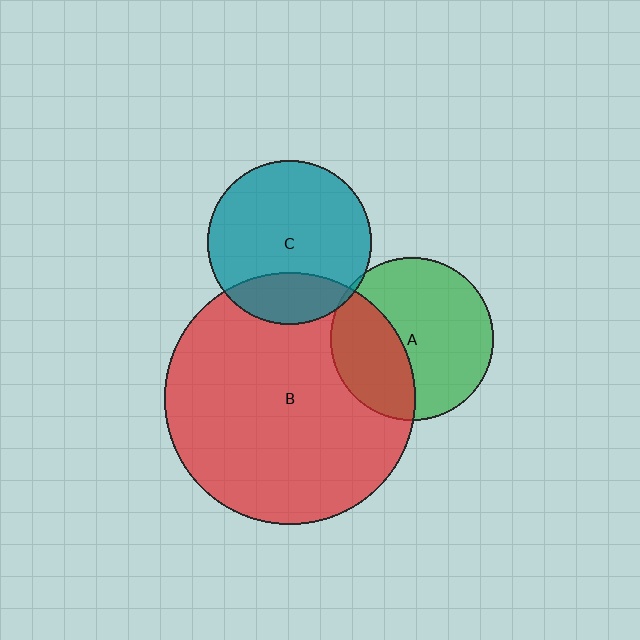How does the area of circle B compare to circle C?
Approximately 2.4 times.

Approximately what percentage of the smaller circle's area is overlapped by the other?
Approximately 5%.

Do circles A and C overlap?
Yes.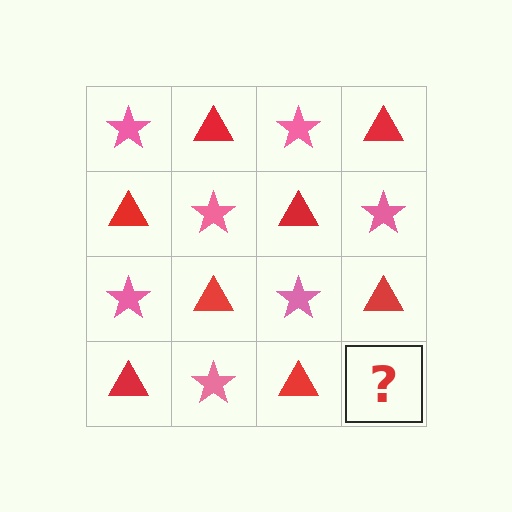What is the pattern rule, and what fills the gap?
The rule is that it alternates pink star and red triangle in a checkerboard pattern. The gap should be filled with a pink star.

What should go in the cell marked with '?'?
The missing cell should contain a pink star.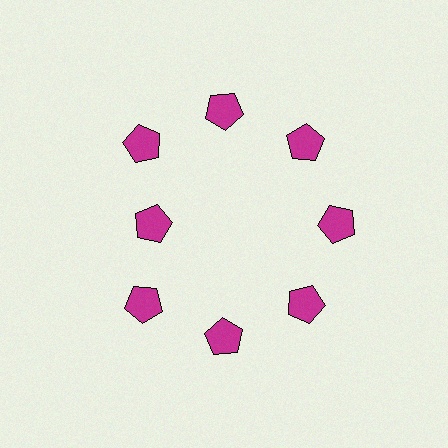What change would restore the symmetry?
The symmetry would be restored by moving it outward, back onto the ring so that all 8 pentagons sit at equal angles and equal distance from the center.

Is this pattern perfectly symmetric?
No. The 8 magenta pentagons are arranged in a ring, but one element near the 9 o'clock position is pulled inward toward the center, breaking the 8-fold rotational symmetry.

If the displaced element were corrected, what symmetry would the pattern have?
It would have 8-fold rotational symmetry — the pattern would map onto itself every 45 degrees.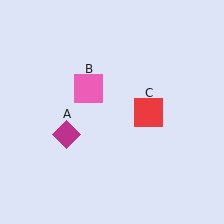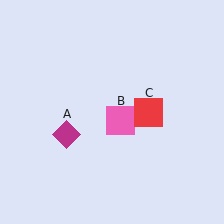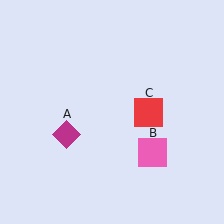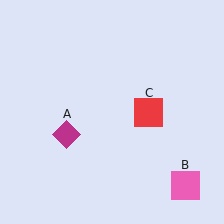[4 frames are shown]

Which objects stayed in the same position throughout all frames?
Magenta diamond (object A) and red square (object C) remained stationary.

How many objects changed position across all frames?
1 object changed position: pink square (object B).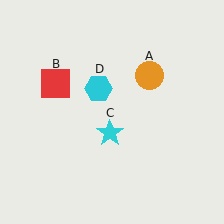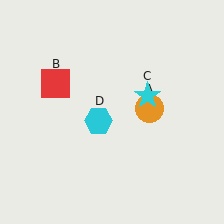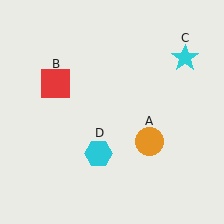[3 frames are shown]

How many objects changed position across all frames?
3 objects changed position: orange circle (object A), cyan star (object C), cyan hexagon (object D).